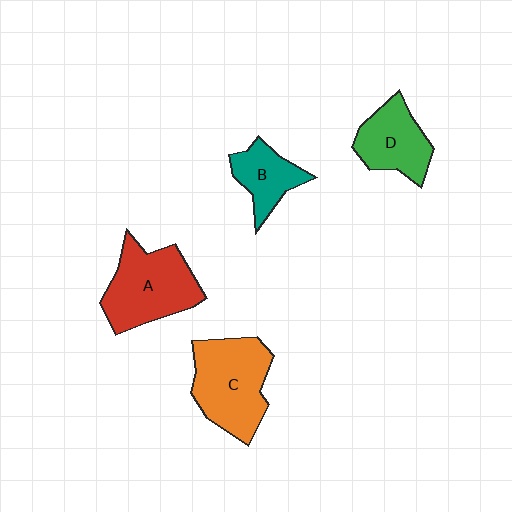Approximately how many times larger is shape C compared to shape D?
Approximately 1.4 times.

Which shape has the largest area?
Shape C (orange).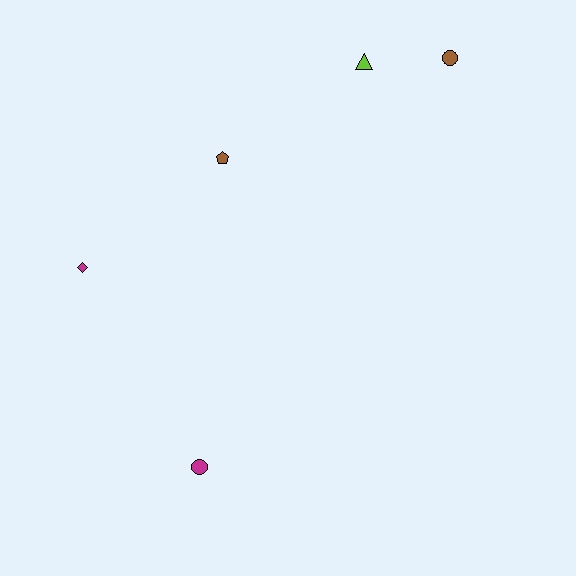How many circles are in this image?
There are 2 circles.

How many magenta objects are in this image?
There are 2 magenta objects.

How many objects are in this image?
There are 5 objects.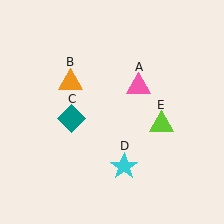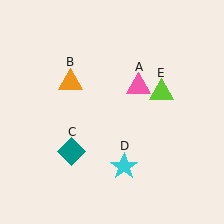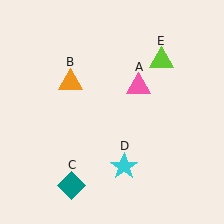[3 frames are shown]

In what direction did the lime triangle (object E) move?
The lime triangle (object E) moved up.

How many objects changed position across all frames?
2 objects changed position: teal diamond (object C), lime triangle (object E).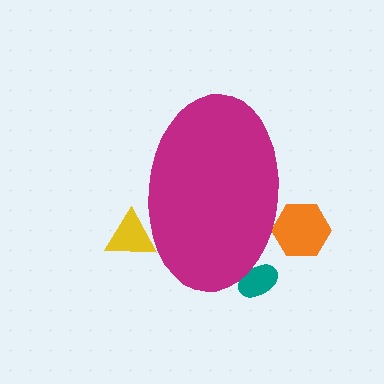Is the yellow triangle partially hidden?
Yes, the yellow triangle is partially hidden behind the magenta ellipse.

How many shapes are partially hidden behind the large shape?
3 shapes are partially hidden.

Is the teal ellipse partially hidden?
Yes, the teal ellipse is partially hidden behind the magenta ellipse.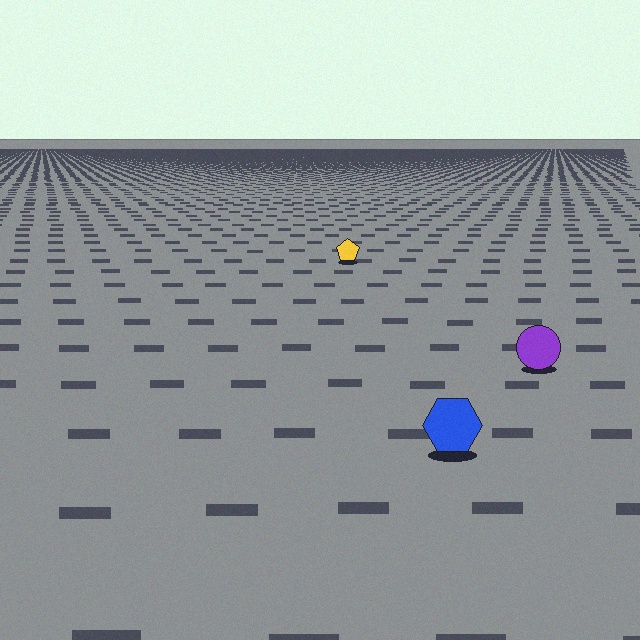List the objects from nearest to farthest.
From nearest to farthest: the blue hexagon, the purple circle, the yellow pentagon.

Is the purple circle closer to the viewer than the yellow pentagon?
Yes. The purple circle is closer — you can tell from the texture gradient: the ground texture is coarser near it.